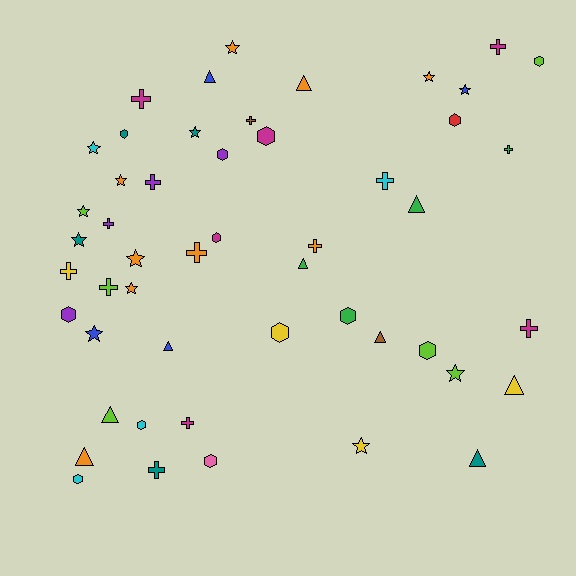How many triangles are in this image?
There are 10 triangles.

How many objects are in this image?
There are 50 objects.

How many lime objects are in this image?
There are 6 lime objects.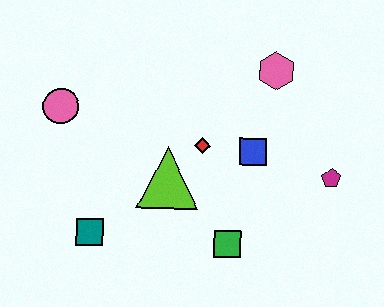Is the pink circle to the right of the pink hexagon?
No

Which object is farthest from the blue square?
The pink circle is farthest from the blue square.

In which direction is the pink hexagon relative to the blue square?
The pink hexagon is above the blue square.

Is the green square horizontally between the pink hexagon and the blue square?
No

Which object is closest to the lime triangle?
The red diamond is closest to the lime triangle.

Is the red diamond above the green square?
Yes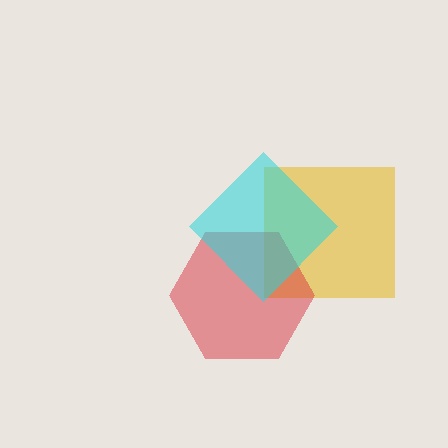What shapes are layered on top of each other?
The layered shapes are: a yellow square, a red hexagon, a cyan diamond.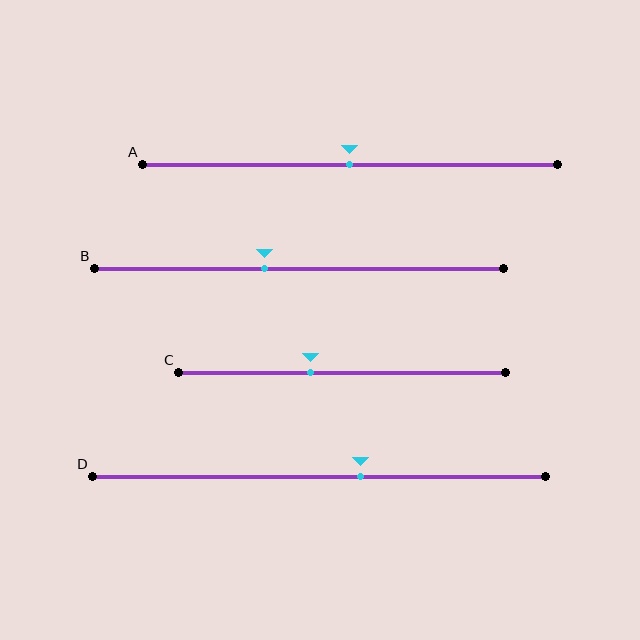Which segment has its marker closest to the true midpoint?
Segment A has its marker closest to the true midpoint.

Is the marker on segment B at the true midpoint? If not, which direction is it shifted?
No, the marker on segment B is shifted to the left by about 8% of the segment length.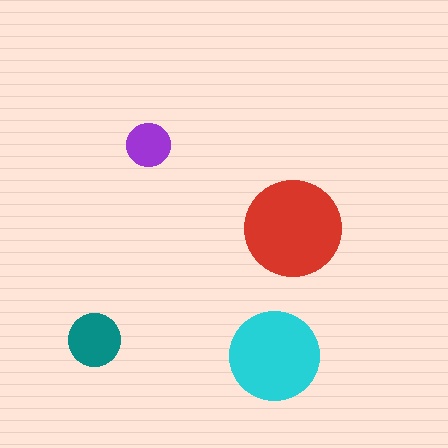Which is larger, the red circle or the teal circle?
The red one.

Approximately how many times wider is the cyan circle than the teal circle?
About 1.5 times wider.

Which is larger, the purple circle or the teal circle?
The teal one.